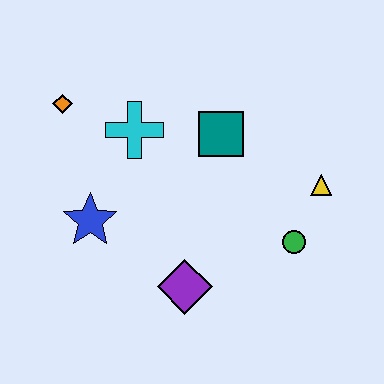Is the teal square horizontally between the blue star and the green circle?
Yes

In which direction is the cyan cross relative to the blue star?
The cyan cross is above the blue star.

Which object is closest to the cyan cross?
The orange diamond is closest to the cyan cross.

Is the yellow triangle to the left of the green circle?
No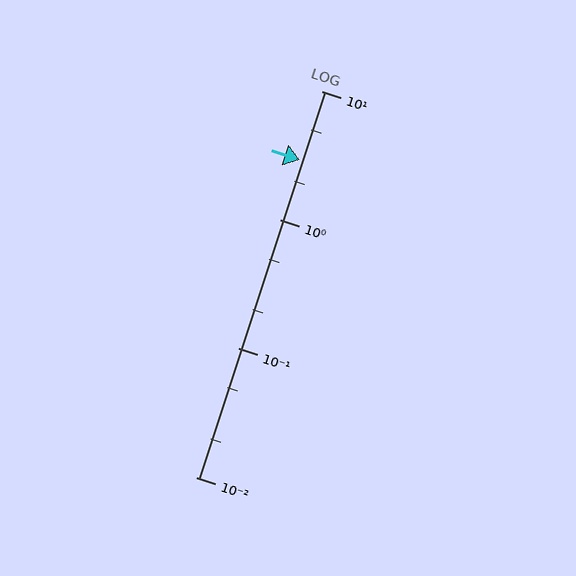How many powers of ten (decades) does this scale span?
The scale spans 3 decades, from 0.01 to 10.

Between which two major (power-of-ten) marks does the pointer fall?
The pointer is between 1 and 10.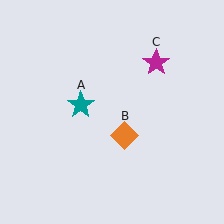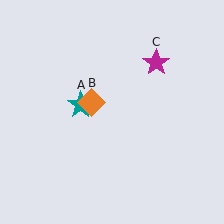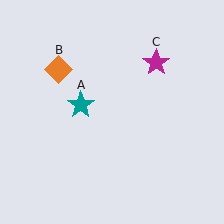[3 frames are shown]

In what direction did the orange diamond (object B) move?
The orange diamond (object B) moved up and to the left.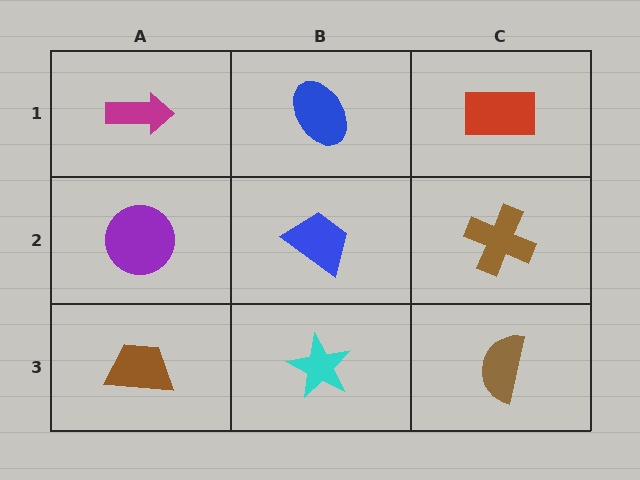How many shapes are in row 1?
3 shapes.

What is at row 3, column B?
A cyan star.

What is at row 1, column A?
A magenta arrow.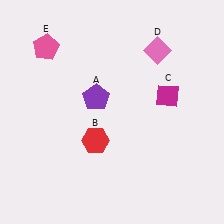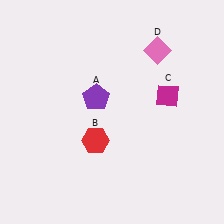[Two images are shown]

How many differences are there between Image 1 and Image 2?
There is 1 difference between the two images.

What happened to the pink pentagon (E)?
The pink pentagon (E) was removed in Image 2. It was in the top-left area of Image 1.